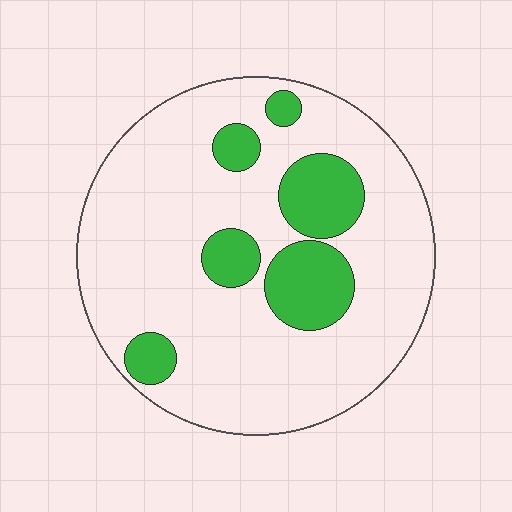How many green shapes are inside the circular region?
6.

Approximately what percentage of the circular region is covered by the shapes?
Approximately 20%.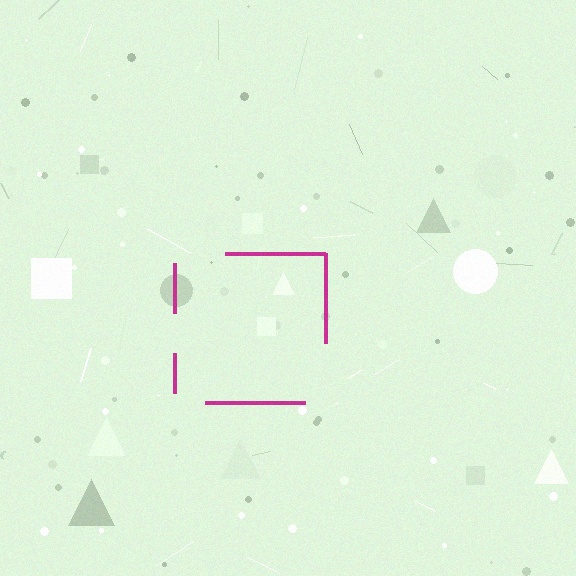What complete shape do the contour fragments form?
The contour fragments form a square.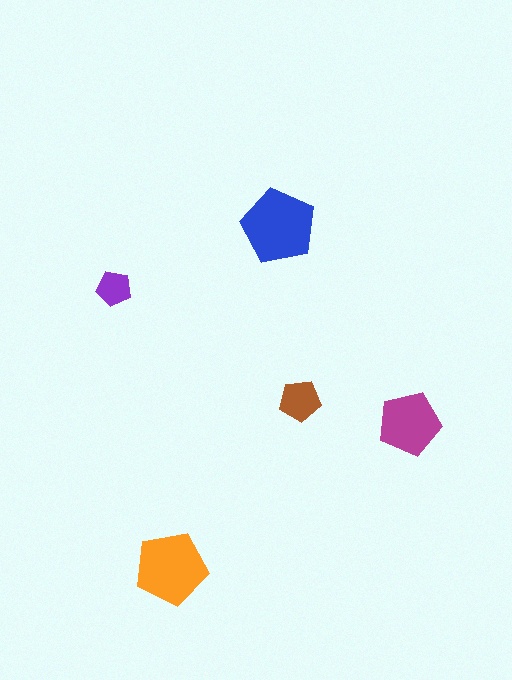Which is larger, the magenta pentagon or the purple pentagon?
The magenta one.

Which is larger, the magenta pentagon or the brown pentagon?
The magenta one.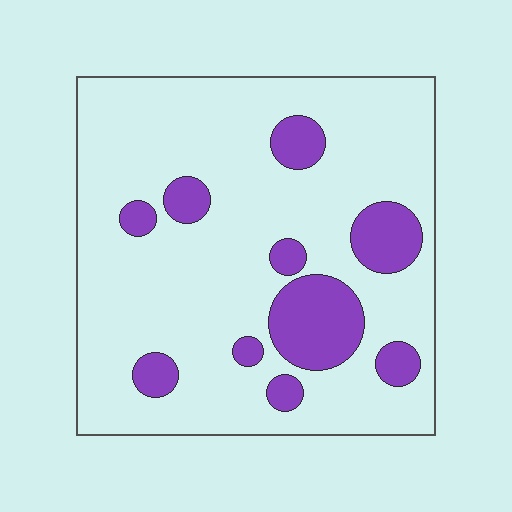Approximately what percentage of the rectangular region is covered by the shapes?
Approximately 20%.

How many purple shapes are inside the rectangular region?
10.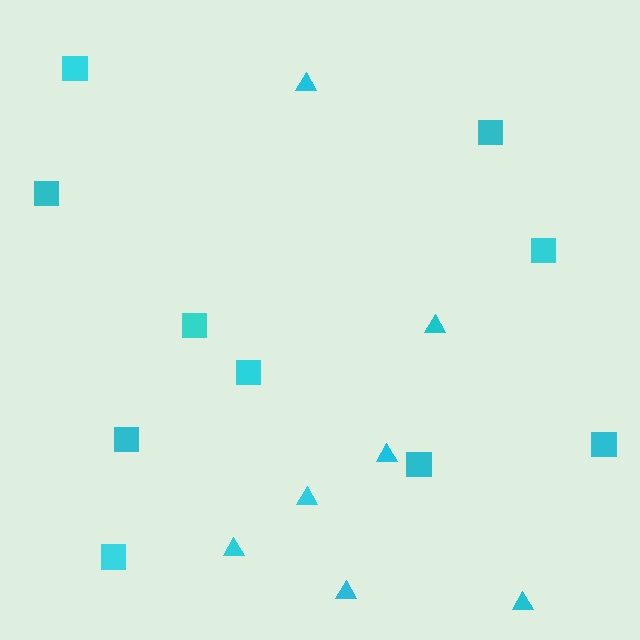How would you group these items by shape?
There are 2 groups: one group of squares (10) and one group of triangles (7).